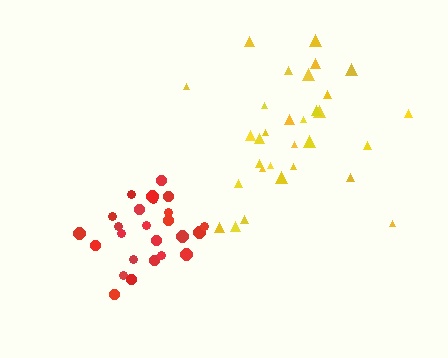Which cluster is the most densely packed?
Red.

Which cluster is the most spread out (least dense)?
Yellow.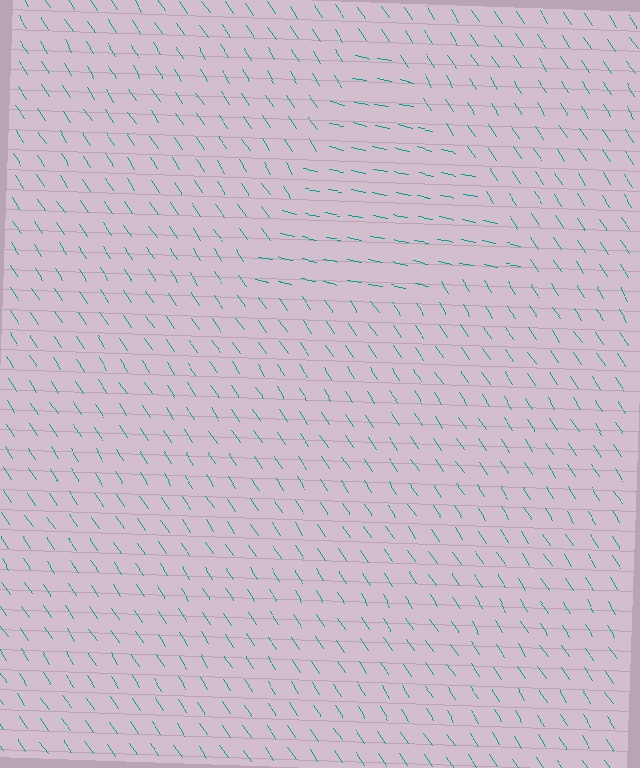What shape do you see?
I see a triangle.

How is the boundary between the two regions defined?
The boundary is defined purely by a change in line orientation (approximately 45 degrees difference). All lines are the same color and thickness.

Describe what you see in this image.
The image is filled with small teal line segments. A triangle region in the image has lines oriented differently from the surrounding lines, creating a visible texture boundary.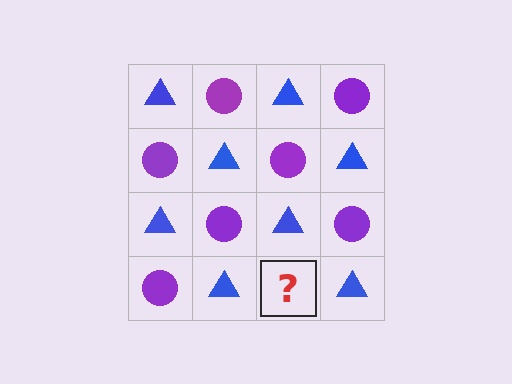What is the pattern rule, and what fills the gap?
The rule is that it alternates blue triangle and purple circle in a checkerboard pattern. The gap should be filled with a purple circle.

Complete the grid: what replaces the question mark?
The question mark should be replaced with a purple circle.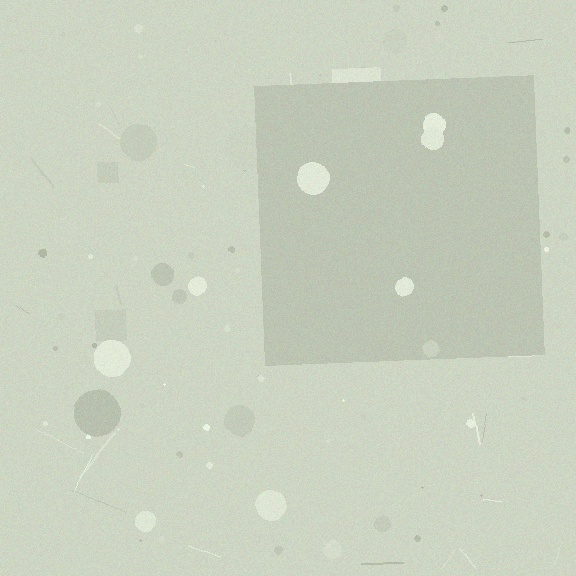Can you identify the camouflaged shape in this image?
The camouflaged shape is a square.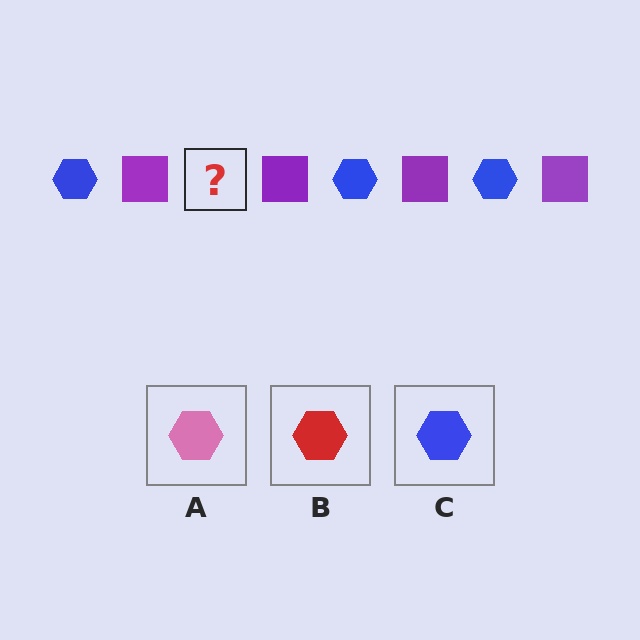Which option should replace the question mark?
Option C.